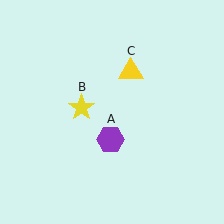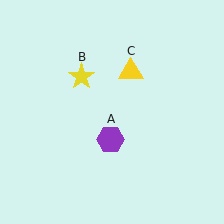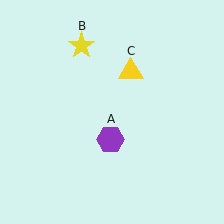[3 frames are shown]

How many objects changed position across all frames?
1 object changed position: yellow star (object B).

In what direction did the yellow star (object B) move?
The yellow star (object B) moved up.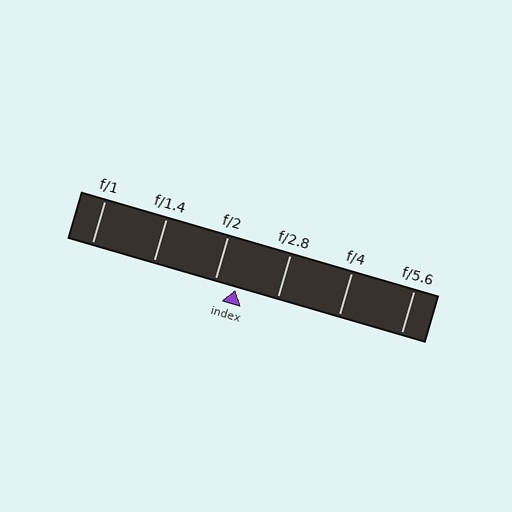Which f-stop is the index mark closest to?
The index mark is closest to f/2.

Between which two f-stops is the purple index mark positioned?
The index mark is between f/2 and f/2.8.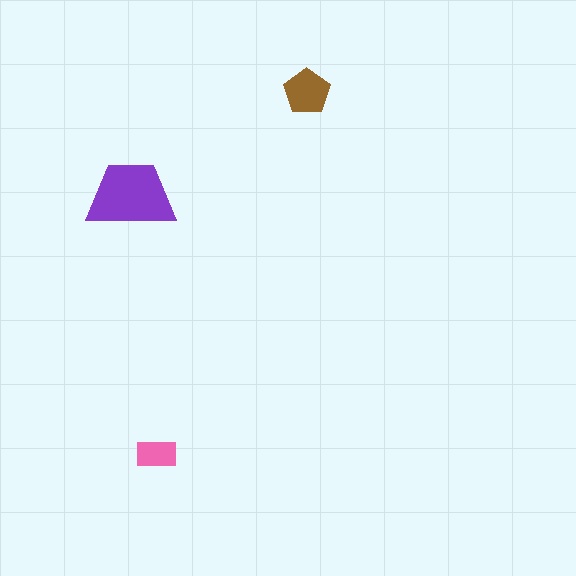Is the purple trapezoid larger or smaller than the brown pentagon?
Larger.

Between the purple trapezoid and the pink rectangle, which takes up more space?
The purple trapezoid.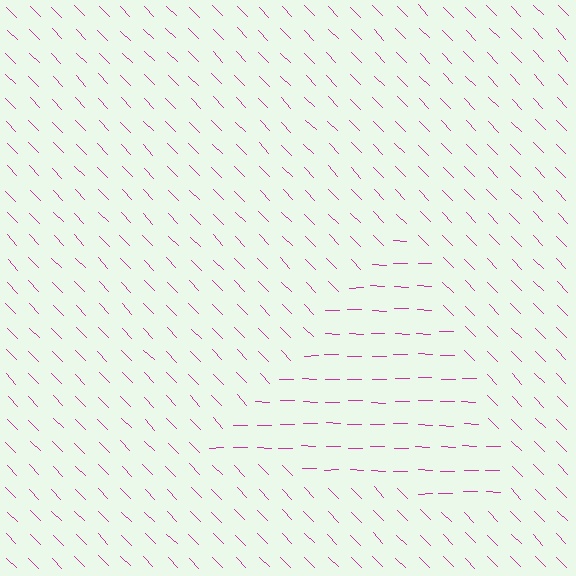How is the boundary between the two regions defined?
The boundary is defined purely by a change in line orientation (approximately 45 degrees difference). All lines are the same color and thickness.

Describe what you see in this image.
The image is filled with small magenta line segments. A triangle region in the image has lines oriented differently from the surrounding lines, creating a visible texture boundary.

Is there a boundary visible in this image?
Yes, there is a texture boundary formed by a change in line orientation.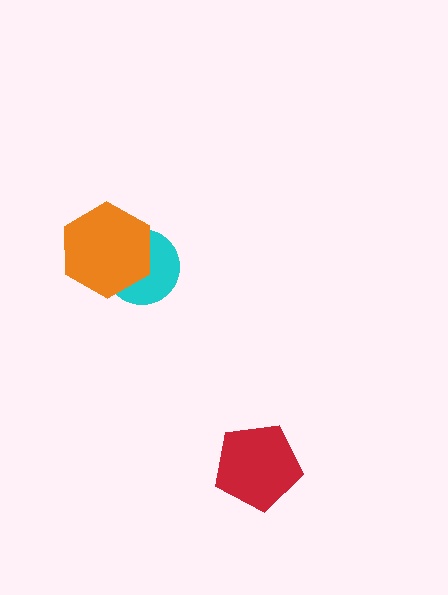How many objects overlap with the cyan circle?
1 object overlaps with the cyan circle.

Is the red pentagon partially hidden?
No, no other shape covers it.